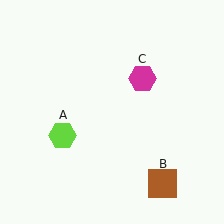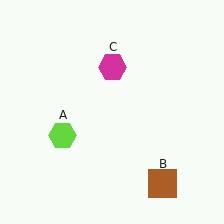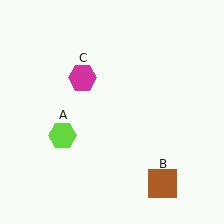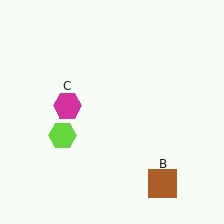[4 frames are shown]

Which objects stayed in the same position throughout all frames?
Lime hexagon (object A) and brown square (object B) remained stationary.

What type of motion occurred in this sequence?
The magenta hexagon (object C) rotated counterclockwise around the center of the scene.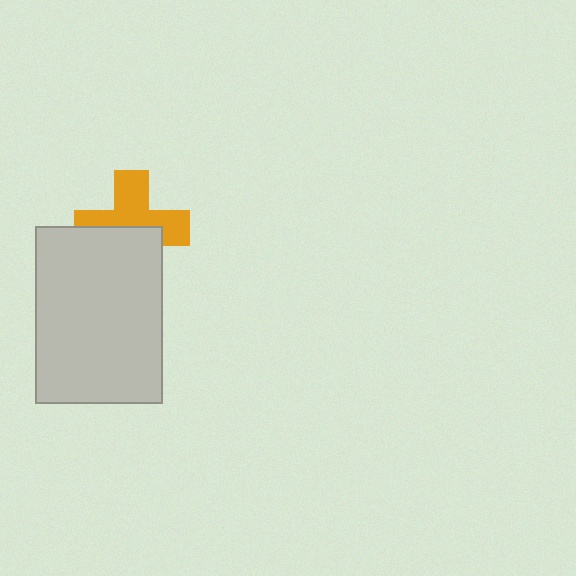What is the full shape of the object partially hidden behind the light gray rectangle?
The partially hidden object is an orange cross.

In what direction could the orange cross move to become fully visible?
The orange cross could move up. That would shift it out from behind the light gray rectangle entirely.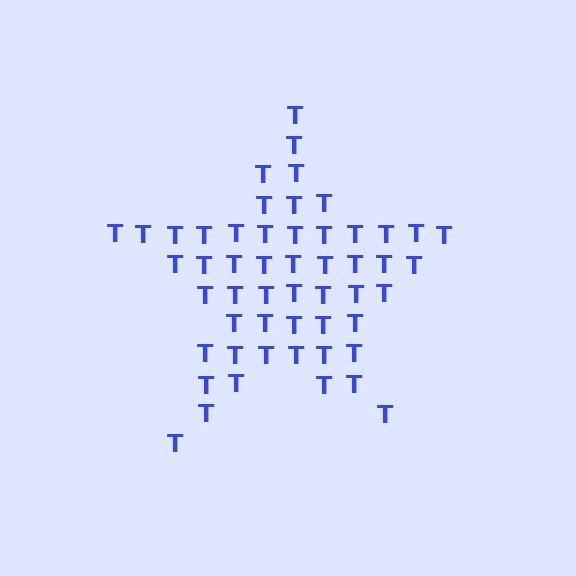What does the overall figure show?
The overall figure shows a star.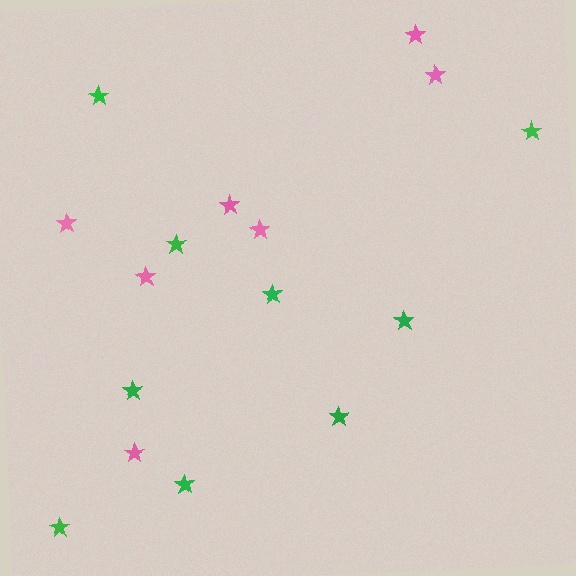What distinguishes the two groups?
There are 2 groups: one group of green stars (9) and one group of pink stars (7).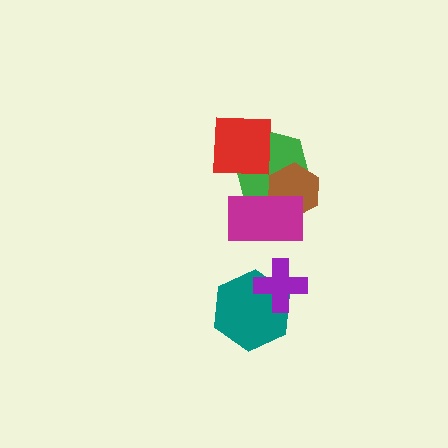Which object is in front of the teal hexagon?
The purple cross is in front of the teal hexagon.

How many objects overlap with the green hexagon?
3 objects overlap with the green hexagon.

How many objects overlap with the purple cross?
1 object overlaps with the purple cross.